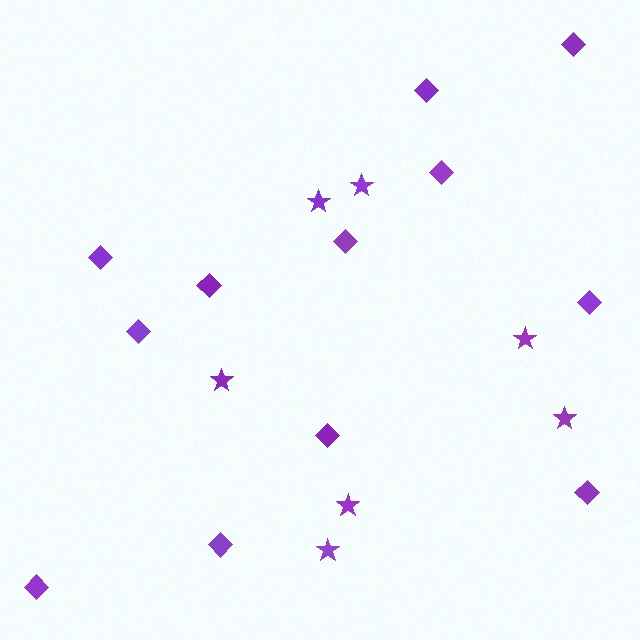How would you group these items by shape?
There are 2 groups: one group of stars (7) and one group of diamonds (12).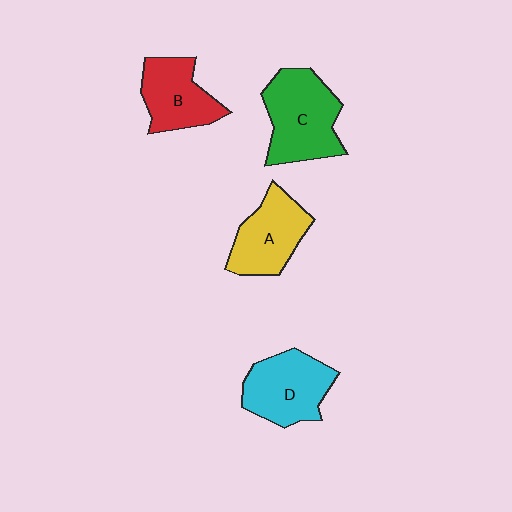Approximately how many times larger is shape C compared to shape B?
Approximately 1.3 times.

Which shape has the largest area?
Shape C (green).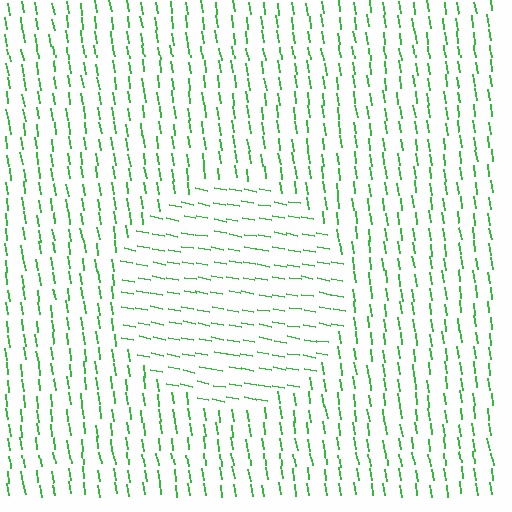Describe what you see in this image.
The image is filled with small green line segments. A circle region in the image has lines oriented differently from the surrounding lines, creating a visible texture boundary.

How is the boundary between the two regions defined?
The boundary is defined purely by a change in line orientation (approximately 72 degrees difference). All lines are the same color and thickness.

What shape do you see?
I see a circle.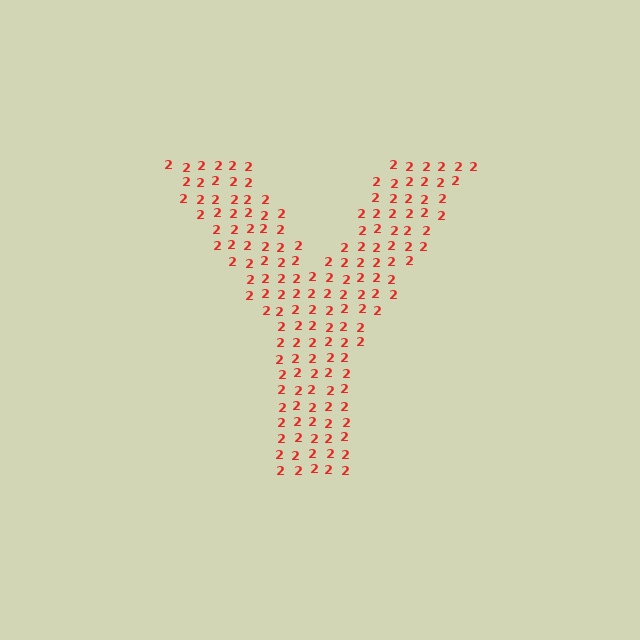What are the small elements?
The small elements are digit 2's.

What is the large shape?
The large shape is the letter Y.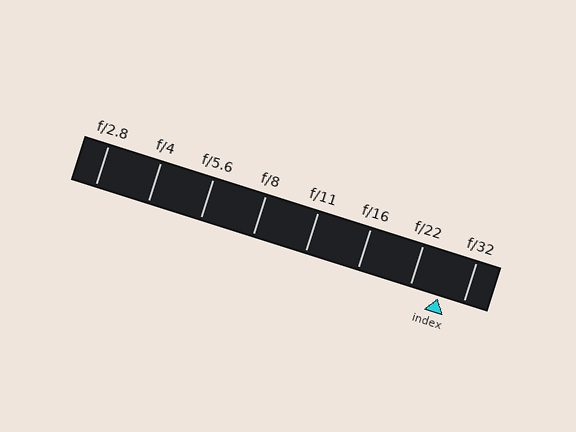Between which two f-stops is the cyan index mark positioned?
The index mark is between f/22 and f/32.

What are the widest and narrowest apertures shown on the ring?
The widest aperture shown is f/2.8 and the narrowest is f/32.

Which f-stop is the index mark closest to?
The index mark is closest to f/32.